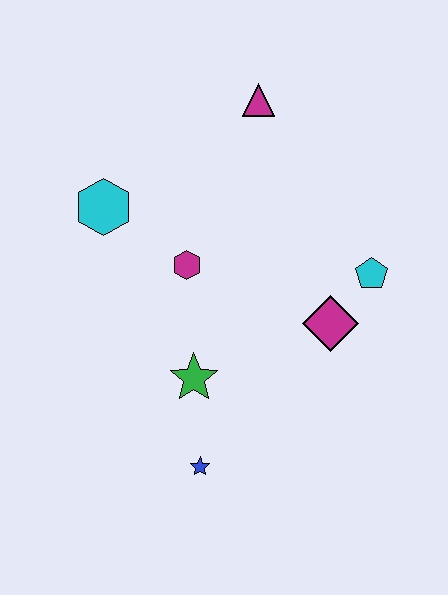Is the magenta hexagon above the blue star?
Yes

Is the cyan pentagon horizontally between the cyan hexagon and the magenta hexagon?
No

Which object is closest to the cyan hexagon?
The magenta hexagon is closest to the cyan hexagon.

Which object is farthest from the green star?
The magenta triangle is farthest from the green star.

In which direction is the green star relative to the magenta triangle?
The green star is below the magenta triangle.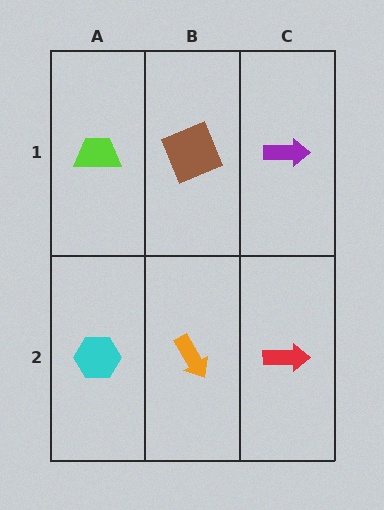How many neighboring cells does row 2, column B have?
3.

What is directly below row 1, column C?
A red arrow.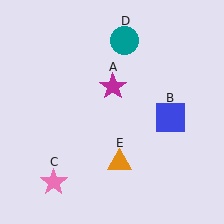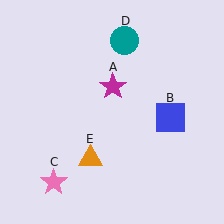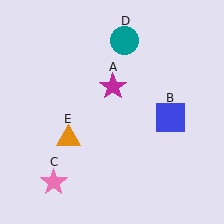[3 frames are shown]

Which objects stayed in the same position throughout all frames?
Magenta star (object A) and blue square (object B) and pink star (object C) and teal circle (object D) remained stationary.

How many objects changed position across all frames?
1 object changed position: orange triangle (object E).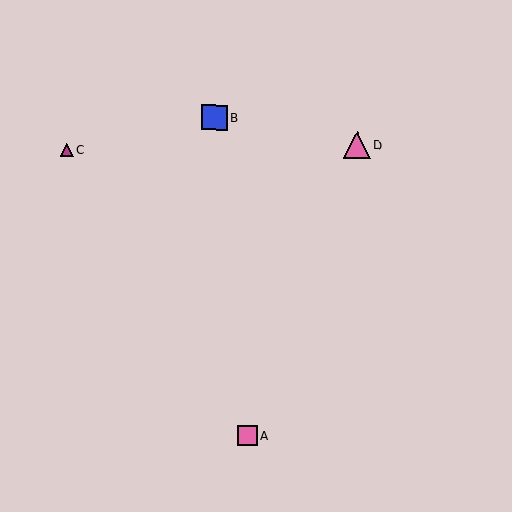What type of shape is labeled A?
Shape A is a pink square.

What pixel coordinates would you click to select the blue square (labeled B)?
Click at (214, 117) to select the blue square B.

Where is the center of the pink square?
The center of the pink square is at (247, 436).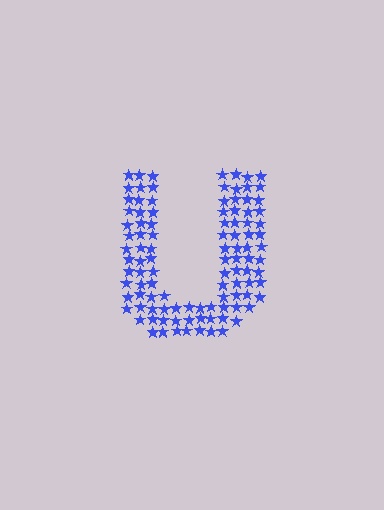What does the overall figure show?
The overall figure shows the letter U.